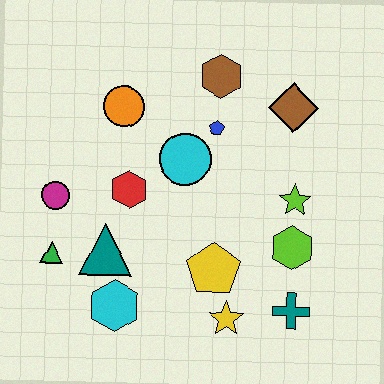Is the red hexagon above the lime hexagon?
Yes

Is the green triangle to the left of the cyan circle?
Yes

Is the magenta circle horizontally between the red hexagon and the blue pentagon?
No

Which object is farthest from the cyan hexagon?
The brown diamond is farthest from the cyan hexagon.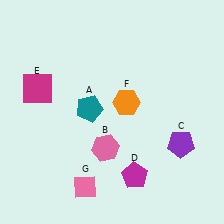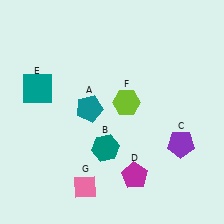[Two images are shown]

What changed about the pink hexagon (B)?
In Image 1, B is pink. In Image 2, it changed to teal.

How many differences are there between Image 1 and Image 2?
There are 3 differences between the two images.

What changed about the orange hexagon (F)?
In Image 1, F is orange. In Image 2, it changed to lime.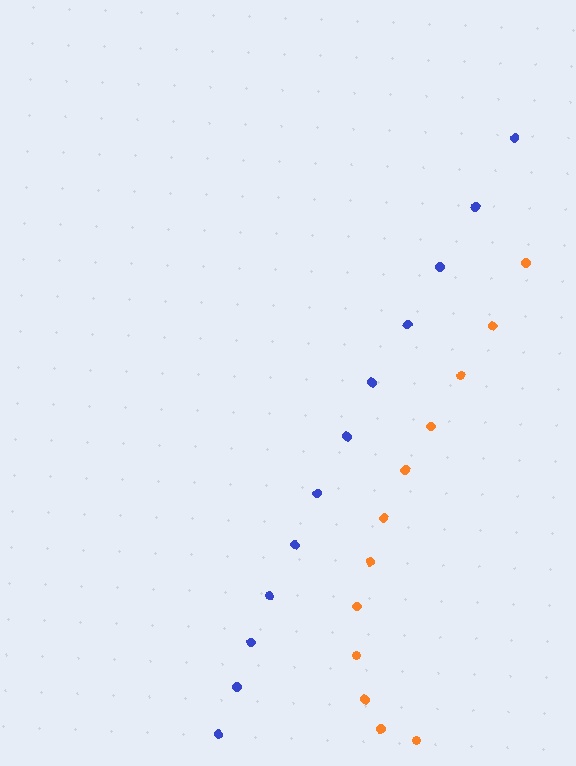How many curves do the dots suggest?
There are 2 distinct paths.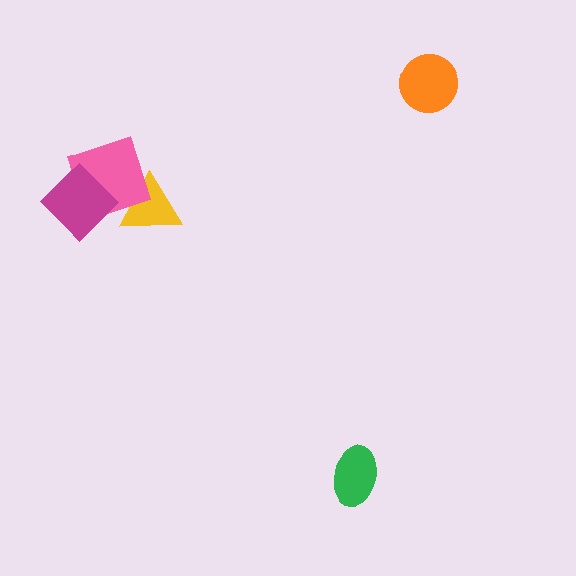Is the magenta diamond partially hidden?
No, no other shape covers it.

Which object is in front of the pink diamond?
The magenta diamond is in front of the pink diamond.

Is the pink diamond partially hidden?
Yes, it is partially covered by another shape.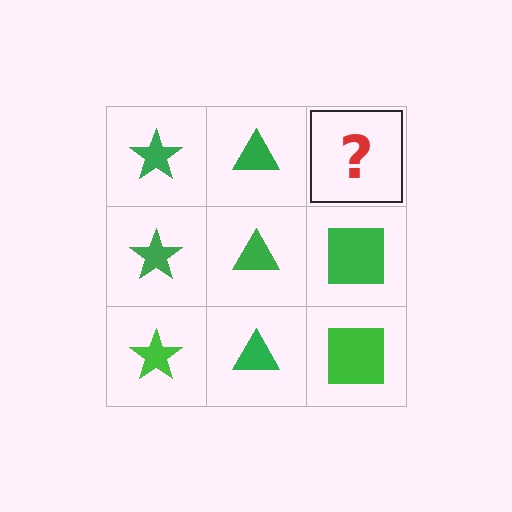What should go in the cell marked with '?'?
The missing cell should contain a green square.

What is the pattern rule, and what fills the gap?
The rule is that each column has a consistent shape. The gap should be filled with a green square.